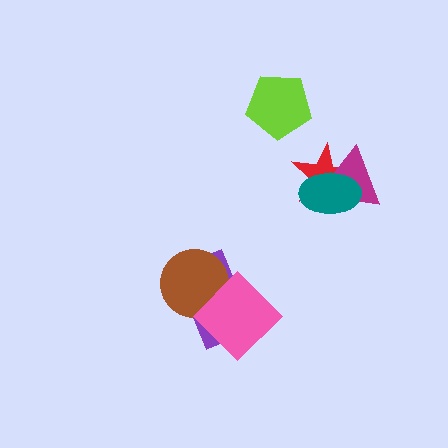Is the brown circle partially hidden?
Yes, it is partially covered by another shape.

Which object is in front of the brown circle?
The pink diamond is in front of the brown circle.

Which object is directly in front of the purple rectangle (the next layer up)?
The brown circle is directly in front of the purple rectangle.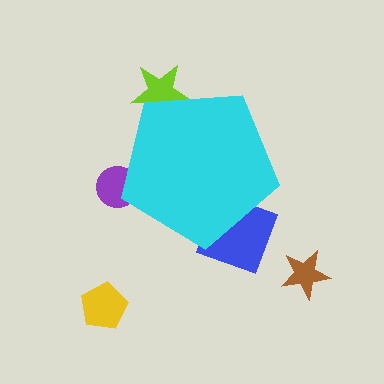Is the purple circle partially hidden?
Yes, the purple circle is partially hidden behind the cyan pentagon.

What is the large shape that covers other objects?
A cyan pentagon.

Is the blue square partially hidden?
Yes, the blue square is partially hidden behind the cyan pentagon.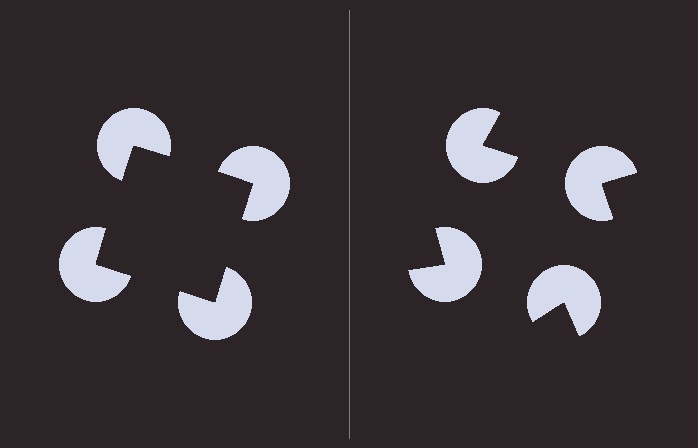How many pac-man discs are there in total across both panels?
8 — 4 on each side.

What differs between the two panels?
The pac-man discs are positioned identically on both sides; only the wedge orientations differ. On the left they align to a square; on the right they are misaligned.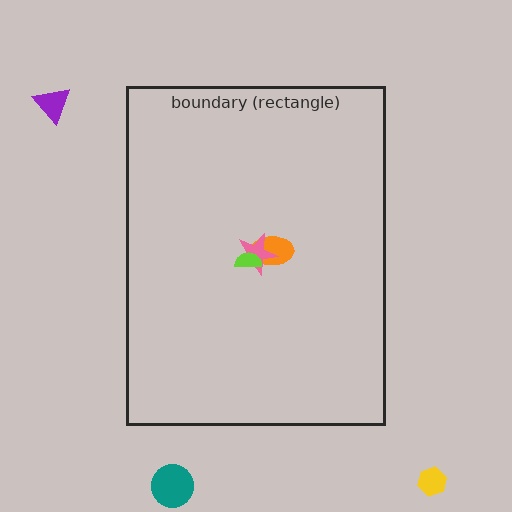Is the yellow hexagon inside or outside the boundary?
Outside.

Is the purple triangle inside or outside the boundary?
Outside.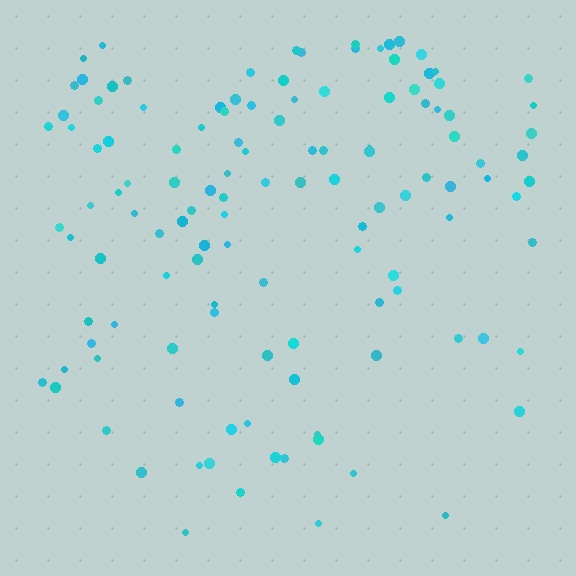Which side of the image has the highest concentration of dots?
The top.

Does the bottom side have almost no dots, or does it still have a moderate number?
Still a moderate number, just noticeably fewer than the top.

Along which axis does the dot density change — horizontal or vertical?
Vertical.